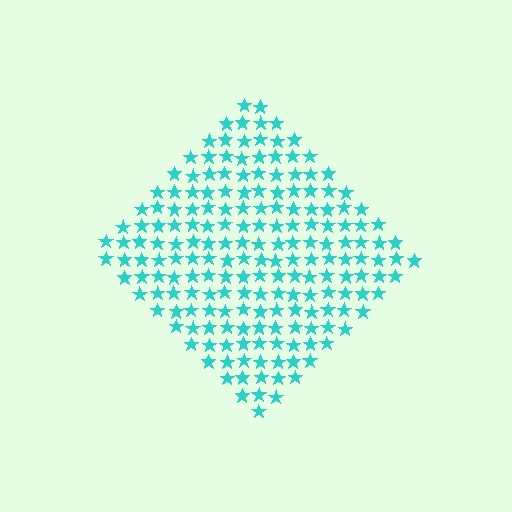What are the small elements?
The small elements are stars.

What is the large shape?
The large shape is a diamond.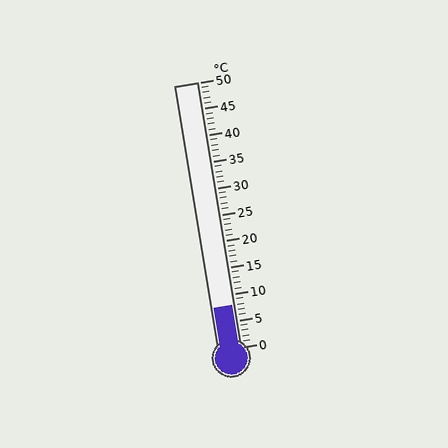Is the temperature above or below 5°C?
The temperature is above 5°C.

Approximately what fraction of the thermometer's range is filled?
The thermometer is filled to approximately 15% of its range.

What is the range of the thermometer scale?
The thermometer scale ranges from 0°C to 50°C.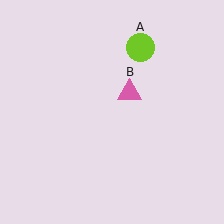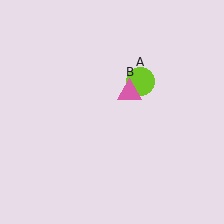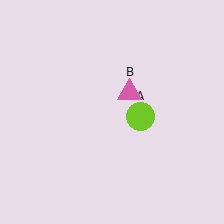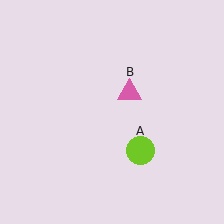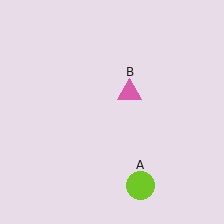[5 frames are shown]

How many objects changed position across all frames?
1 object changed position: lime circle (object A).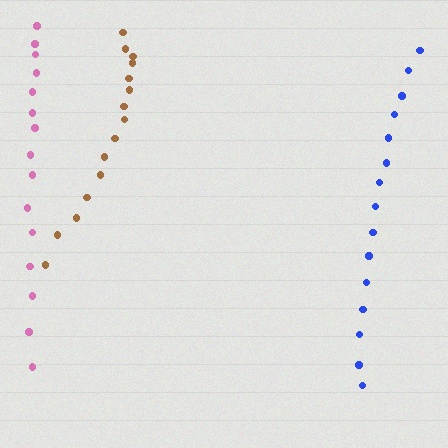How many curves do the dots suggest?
There are 3 distinct paths.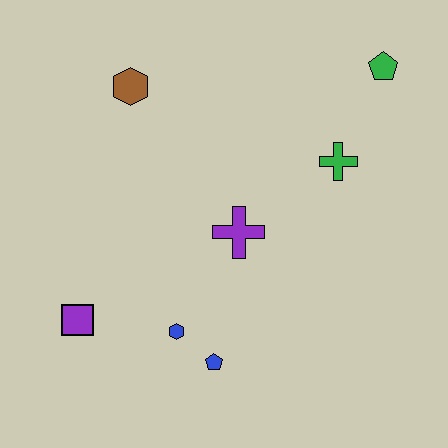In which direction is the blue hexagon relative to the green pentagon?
The blue hexagon is below the green pentagon.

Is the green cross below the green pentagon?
Yes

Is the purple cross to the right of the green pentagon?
No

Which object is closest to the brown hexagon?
The purple cross is closest to the brown hexagon.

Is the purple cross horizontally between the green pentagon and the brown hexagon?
Yes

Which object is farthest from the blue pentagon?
The green pentagon is farthest from the blue pentagon.